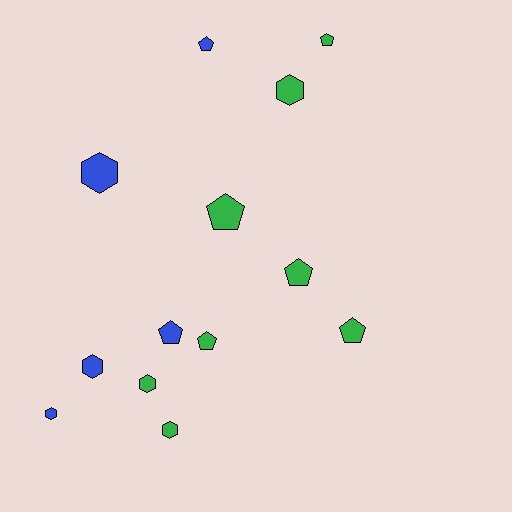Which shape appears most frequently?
Pentagon, with 7 objects.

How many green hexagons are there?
There are 3 green hexagons.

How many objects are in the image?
There are 13 objects.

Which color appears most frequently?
Green, with 8 objects.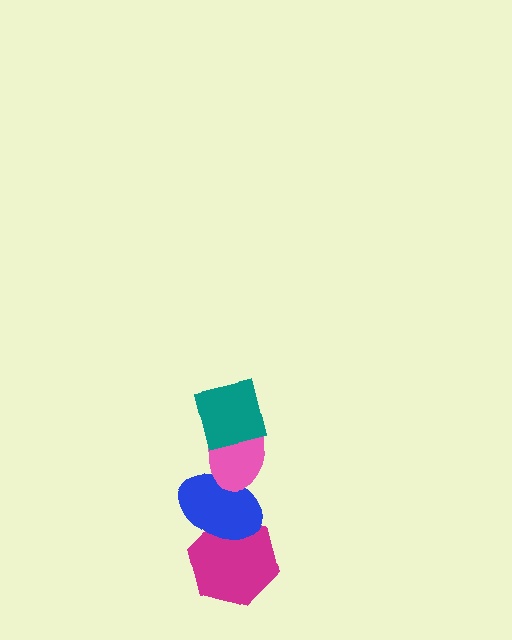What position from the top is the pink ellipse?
The pink ellipse is 2nd from the top.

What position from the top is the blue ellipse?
The blue ellipse is 3rd from the top.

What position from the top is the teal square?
The teal square is 1st from the top.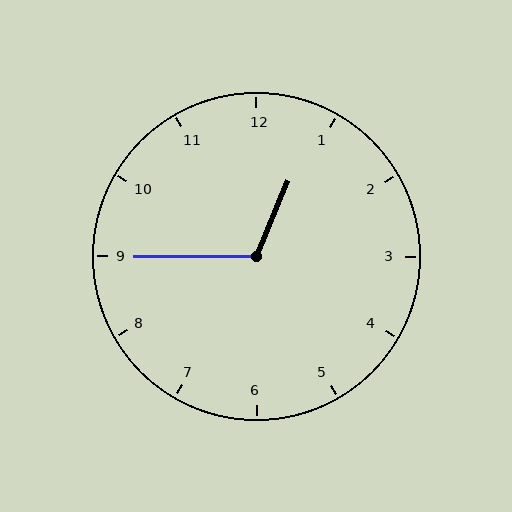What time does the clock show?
12:45.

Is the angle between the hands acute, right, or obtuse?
It is obtuse.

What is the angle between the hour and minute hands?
Approximately 112 degrees.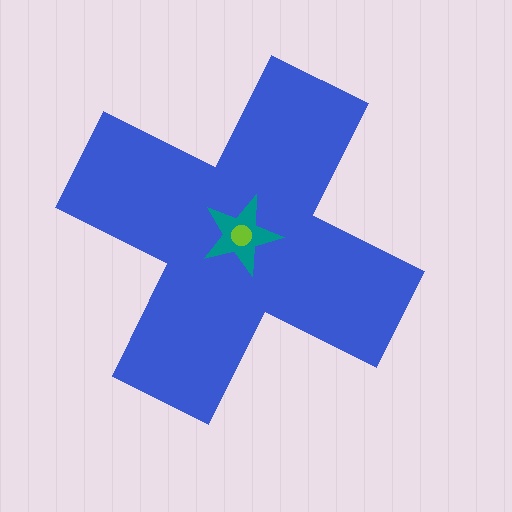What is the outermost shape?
The blue cross.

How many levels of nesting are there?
3.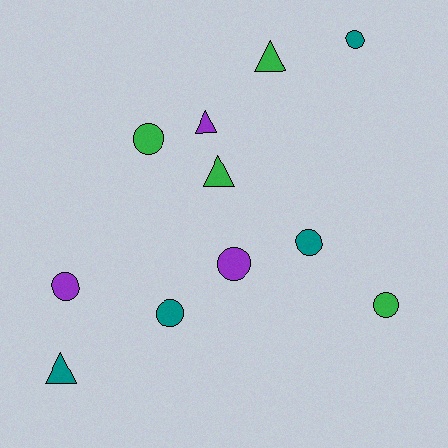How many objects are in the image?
There are 11 objects.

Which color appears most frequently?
Teal, with 4 objects.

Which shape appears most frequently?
Circle, with 7 objects.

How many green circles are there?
There are 2 green circles.